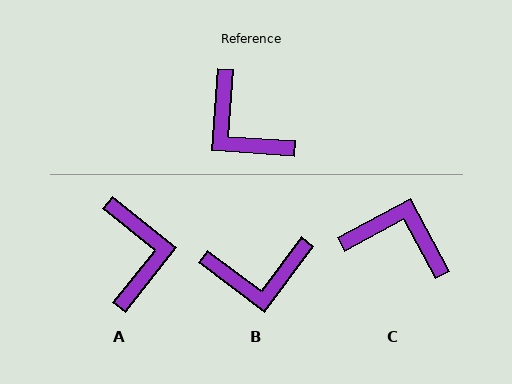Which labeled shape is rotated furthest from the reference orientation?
C, about 148 degrees away.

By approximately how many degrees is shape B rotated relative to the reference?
Approximately 57 degrees counter-clockwise.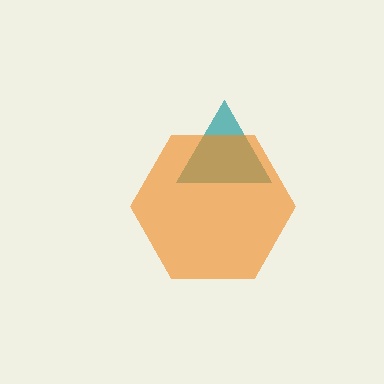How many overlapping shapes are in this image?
There are 2 overlapping shapes in the image.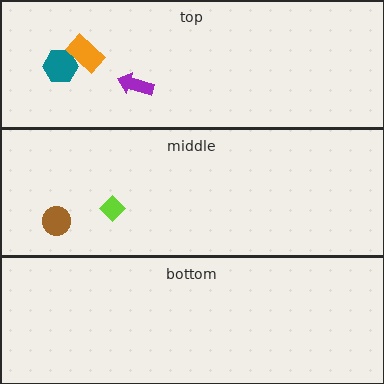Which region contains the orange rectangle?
The top region.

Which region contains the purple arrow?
The top region.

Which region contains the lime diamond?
The middle region.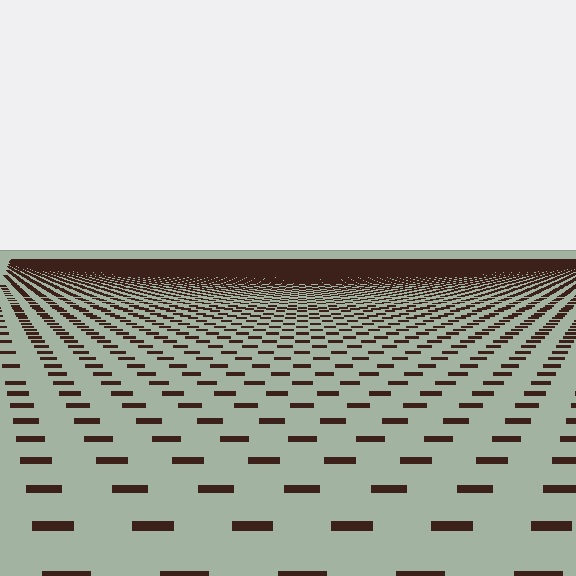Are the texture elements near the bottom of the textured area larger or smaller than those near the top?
Larger. Near the bottom, elements are closer to the viewer and appear at a bigger on-screen size.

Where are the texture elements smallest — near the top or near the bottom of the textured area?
Near the top.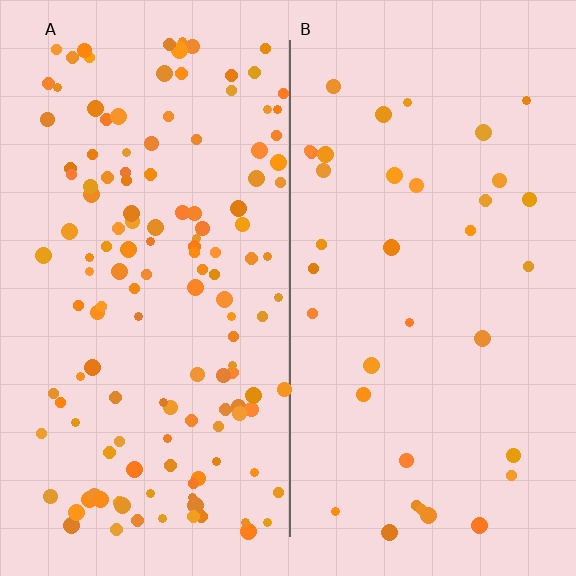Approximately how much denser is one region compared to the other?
Approximately 3.8× — region A over region B.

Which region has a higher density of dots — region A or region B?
A (the left).